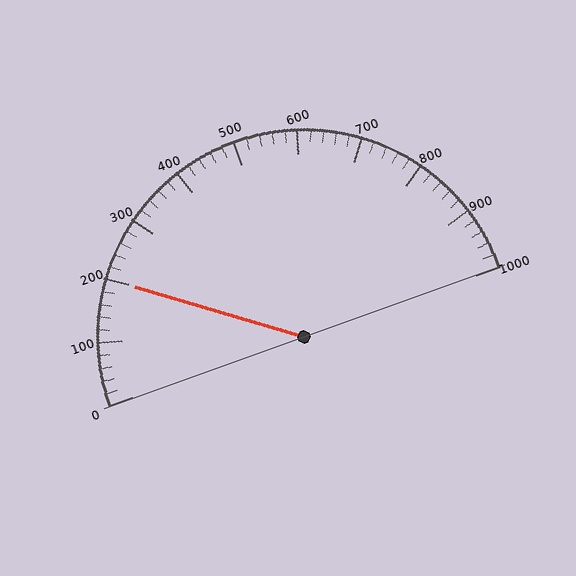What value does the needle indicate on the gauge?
The needle indicates approximately 200.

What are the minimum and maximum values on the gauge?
The gauge ranges from 0 to 1000.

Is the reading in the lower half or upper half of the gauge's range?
The reading is in the lower half of the range (0 to 1000).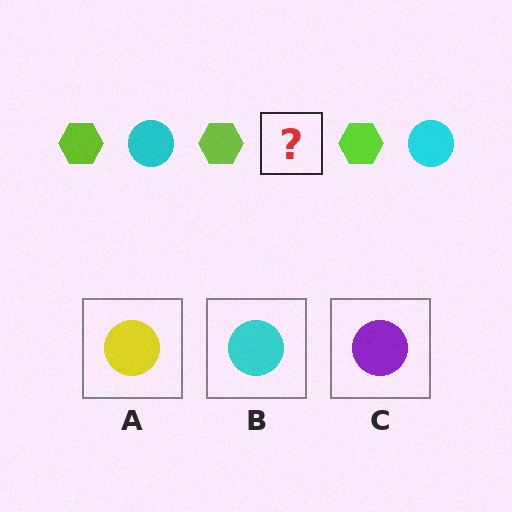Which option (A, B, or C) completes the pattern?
B.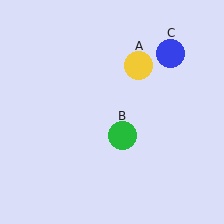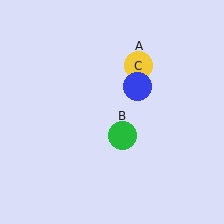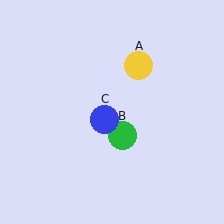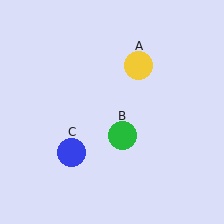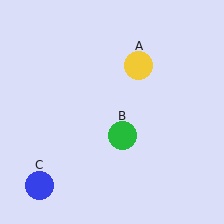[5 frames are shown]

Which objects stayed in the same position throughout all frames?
Yellow circle (object A) and green circle (object B) remained stationary.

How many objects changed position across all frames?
1 object changed position: blue circle (object C).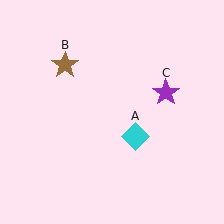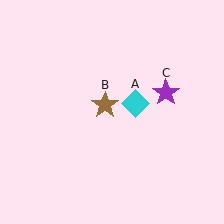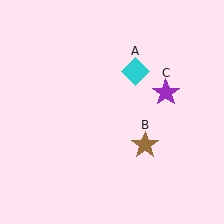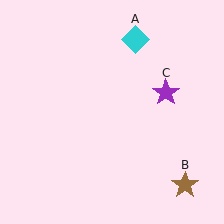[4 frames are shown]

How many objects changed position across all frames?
2 objects changed position: cyan diamond (object A), brown star (object B).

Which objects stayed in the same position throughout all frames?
Purple star (object C) remained stationary.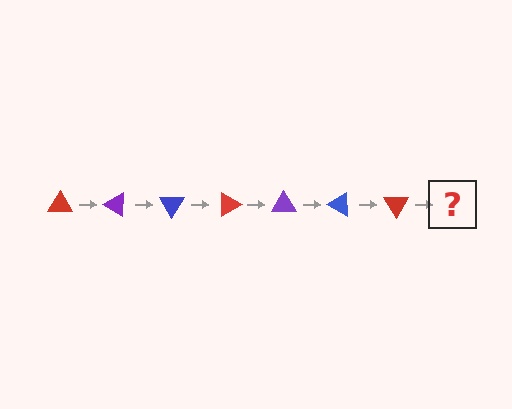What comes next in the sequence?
The next element should be a purple triangle, rotated 210 degrees from the start.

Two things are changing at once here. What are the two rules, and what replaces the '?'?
The two rules are that it rotates 30 degrees each step and the color cycles through red, purple, and blue. The '?' should be a purple triangle, rotated 210 degrees from the start.